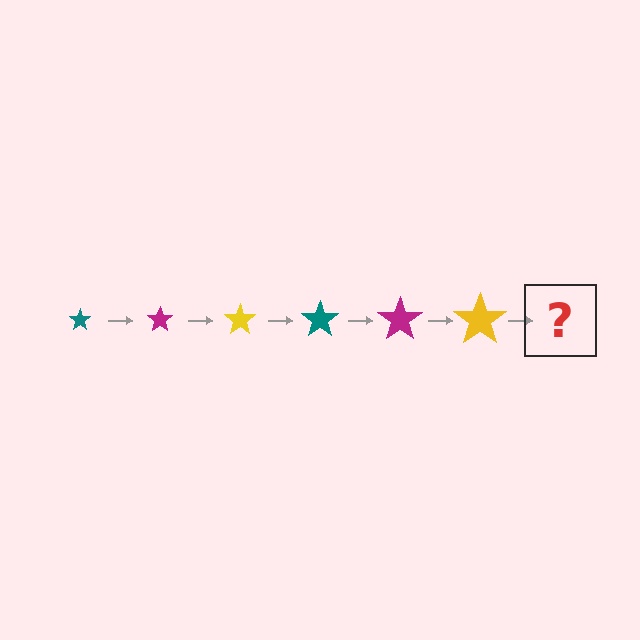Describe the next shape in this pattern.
It should be a teal star, larger than the previous one.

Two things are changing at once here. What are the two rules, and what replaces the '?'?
The two rules are that the star grows larger each step and the color cycles through teal, magenta, and yellow. The '?' should be a teal star, larger than the previous one.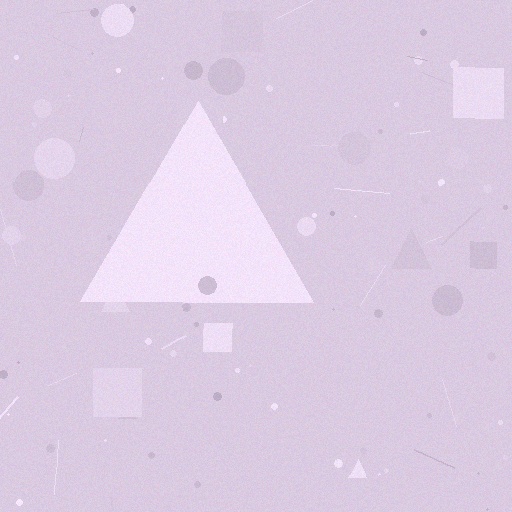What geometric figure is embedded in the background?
A triangle is embedded in the background.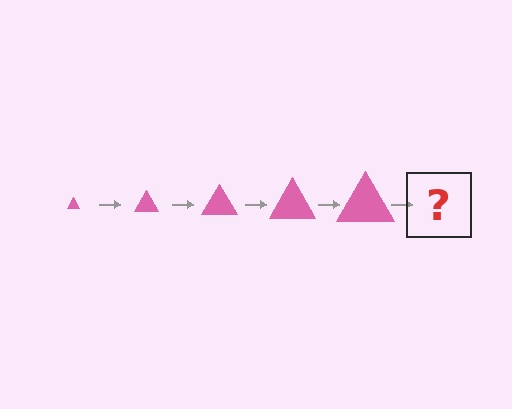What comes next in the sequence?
The next element should be a pink triangle, larger than the previous one.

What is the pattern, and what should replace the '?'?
The pattern is that the triangle gets progressively larger each step. The '?' should be a pink triangle, larger than the previous one.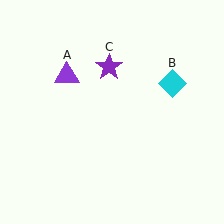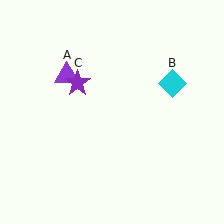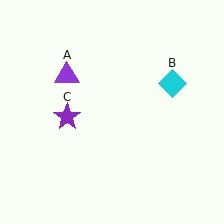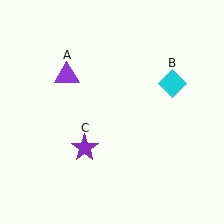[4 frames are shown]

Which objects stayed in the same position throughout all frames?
Purple triangle (object A) and cyan diamond (object B) remained stationary.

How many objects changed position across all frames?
1 object changed position: purple star (object C).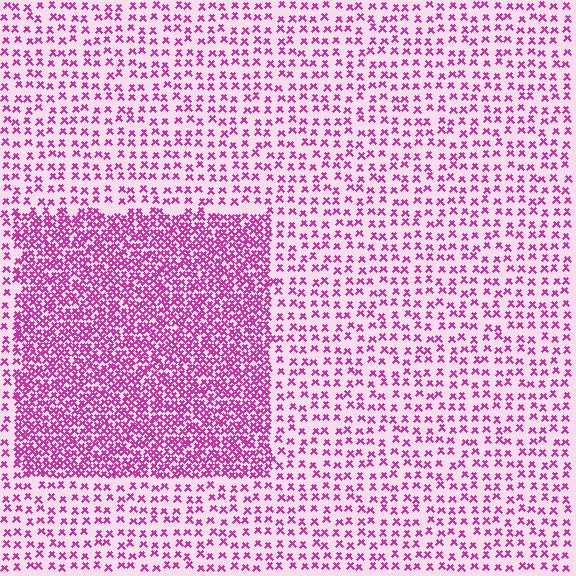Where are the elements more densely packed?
The elements are more densely packed inside the rectangle boundary.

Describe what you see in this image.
The image contains small magenta elements arranged at two different densities. A rectangle-shaped region is visible where the elements are more densely packed than the surrounding area.